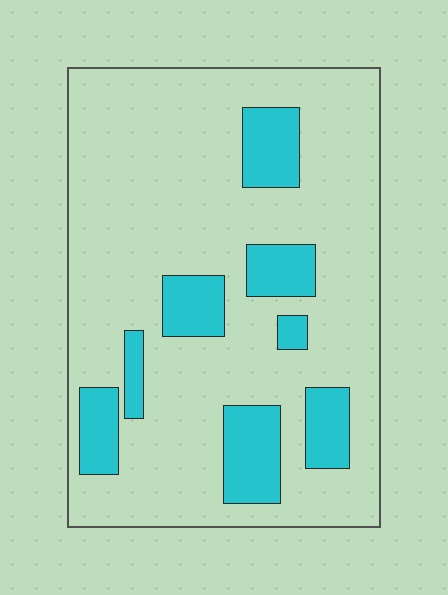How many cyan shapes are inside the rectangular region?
8.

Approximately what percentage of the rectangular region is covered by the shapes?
Approximately 20%.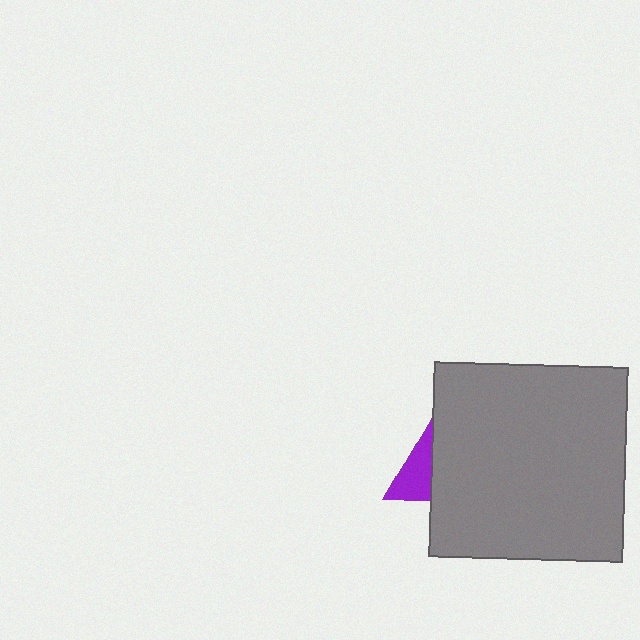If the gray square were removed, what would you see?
You would see the complete purple triangle.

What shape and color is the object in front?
The object in front is a gray square.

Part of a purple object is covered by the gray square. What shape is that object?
It is a triangle.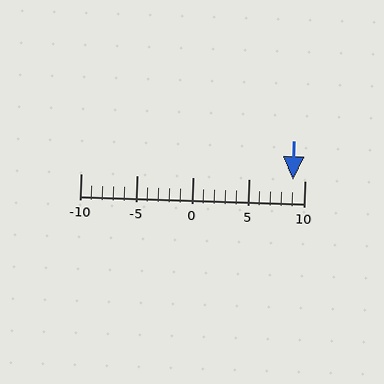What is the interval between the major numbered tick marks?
The major tick marks are spaced 5 units apart.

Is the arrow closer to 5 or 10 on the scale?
The arrow is closer to 10.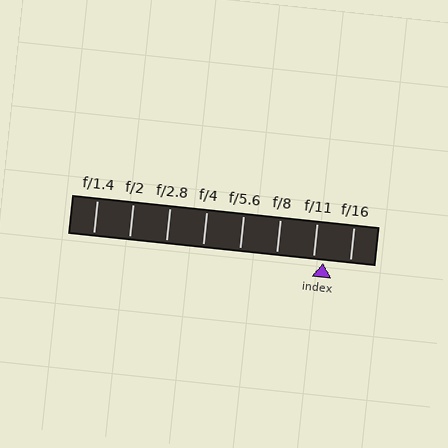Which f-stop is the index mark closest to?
The index mark is closest to f/11.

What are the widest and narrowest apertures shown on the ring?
The widest aperture shown is f/1.4 and the narrowest is f/16.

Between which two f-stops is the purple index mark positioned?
The index mark is between f/11 and f/16.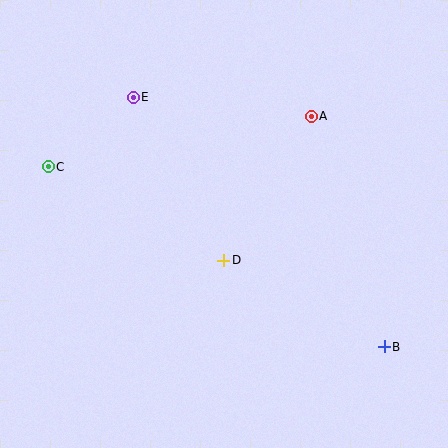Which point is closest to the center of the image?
Point D at (224, 260) is closest to the center.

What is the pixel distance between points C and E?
The distance between C and E is 110 pixels.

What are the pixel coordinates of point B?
Point B is at (384, 347).